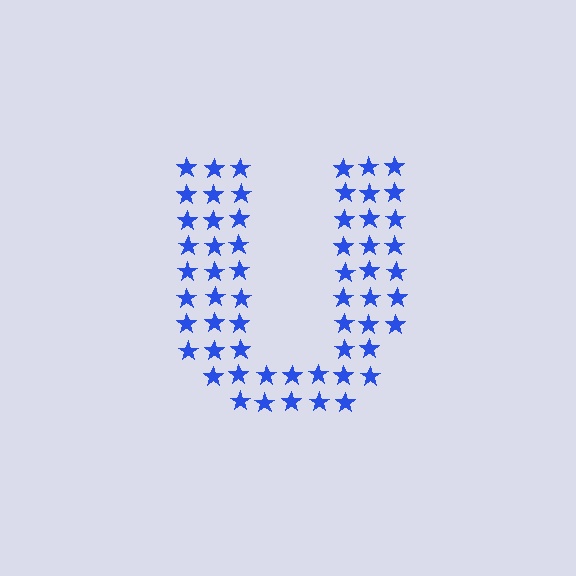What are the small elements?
The small elements are stars.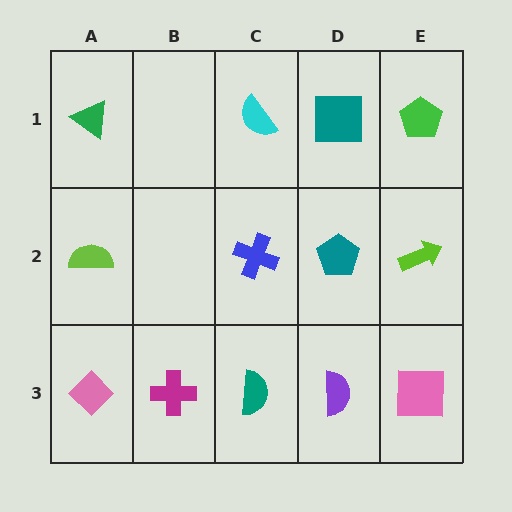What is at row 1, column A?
A green triangle.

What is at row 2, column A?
A lime semicircle.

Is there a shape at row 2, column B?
No, that cell is empty.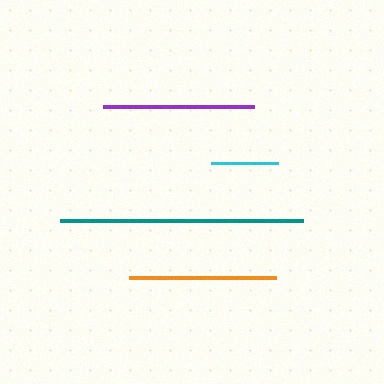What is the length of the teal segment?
The teal segment is approximately 242 pixels long.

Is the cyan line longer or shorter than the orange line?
The orange line is longer than the cyan line.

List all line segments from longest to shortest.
From longest to shortest: teal, purple, orange, cyan.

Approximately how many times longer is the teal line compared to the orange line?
The teal line is approximately 1.7 times the length of the orange line.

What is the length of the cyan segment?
The cyan segment is approximately 66 pixels long.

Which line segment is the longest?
The teal line is the longest at approximately 242 pixels.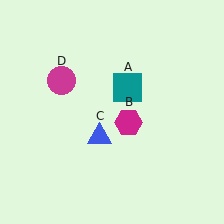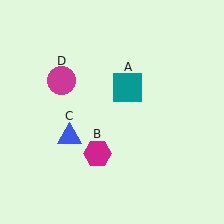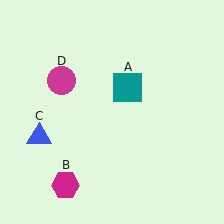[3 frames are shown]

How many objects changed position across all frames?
2 objects changed position: magenta hexagon (object B), blue triangle (object C).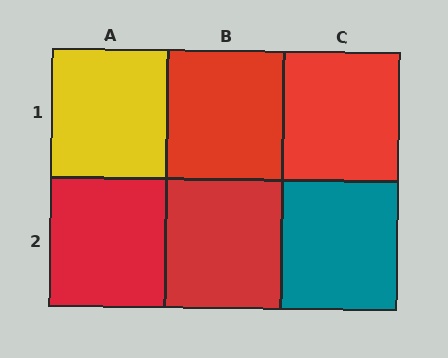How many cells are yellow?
1 cell is yellow.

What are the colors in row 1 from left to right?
Yellow, red, red.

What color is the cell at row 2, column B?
Red.